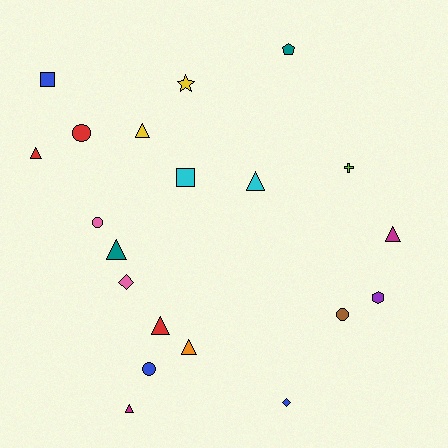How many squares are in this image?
There are 2 squares.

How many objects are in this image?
There are 20 objects.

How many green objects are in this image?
There are no green objects.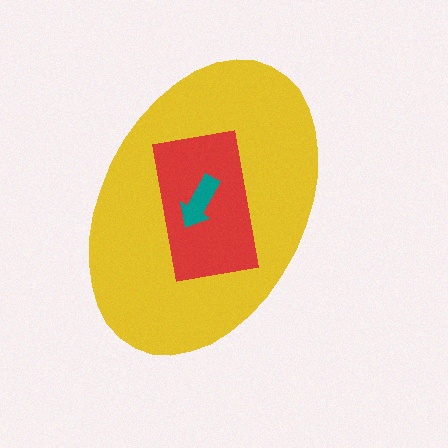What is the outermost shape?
The yellow ellipse.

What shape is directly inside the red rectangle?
The teal arrow.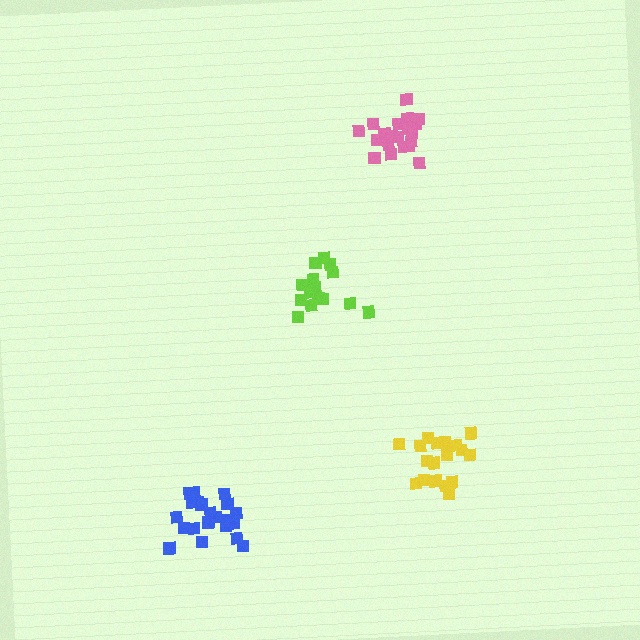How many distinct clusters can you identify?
There are 4 distinct clusters.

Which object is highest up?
The pink cluster is topmost.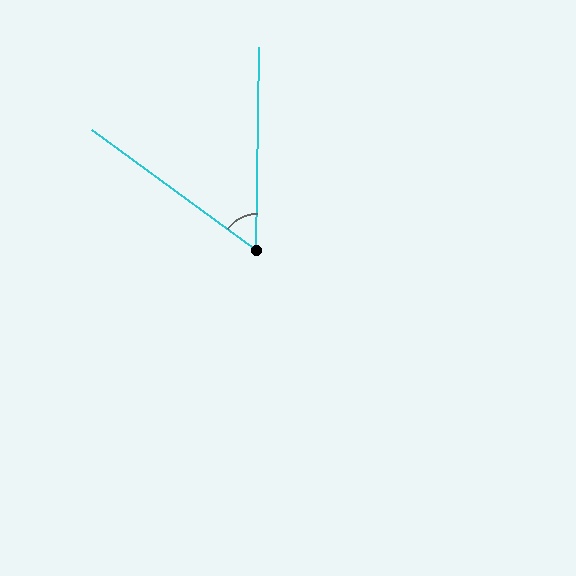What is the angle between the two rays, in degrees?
Approximately 55 degrees.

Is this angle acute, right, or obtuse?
It is acute.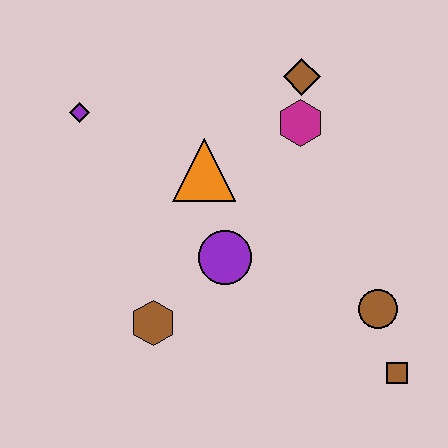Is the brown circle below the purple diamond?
Yes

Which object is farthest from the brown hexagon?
The brown diamond is farthest from the brown hexagon.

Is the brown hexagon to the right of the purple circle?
No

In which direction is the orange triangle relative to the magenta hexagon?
The orange triangle is to the left of the magenta hexagon.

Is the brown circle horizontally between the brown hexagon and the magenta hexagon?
No